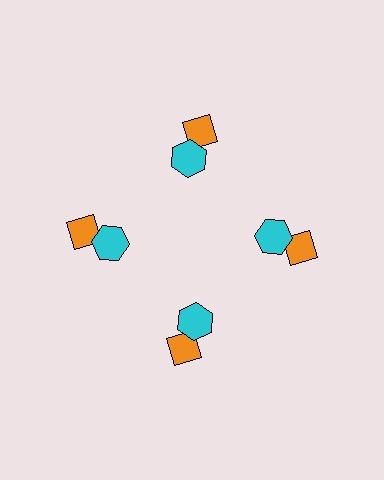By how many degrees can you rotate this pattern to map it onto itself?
The pattern maps onto itself every 90 degrees of rotation.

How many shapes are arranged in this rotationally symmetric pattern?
There are 8 shapes, arranged in 4 groups of 2.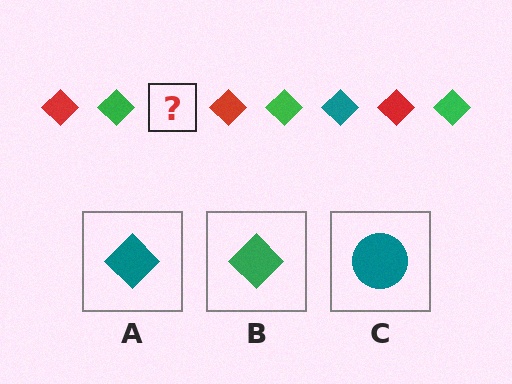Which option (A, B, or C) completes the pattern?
A.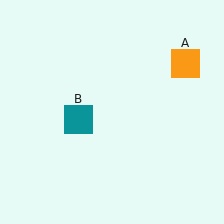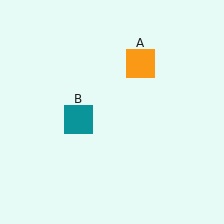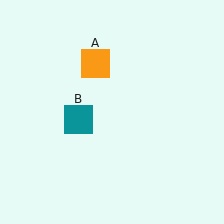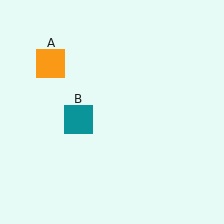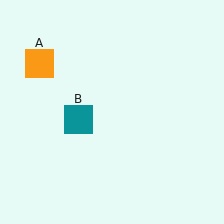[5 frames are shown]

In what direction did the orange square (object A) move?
The orange square (object A) moved left.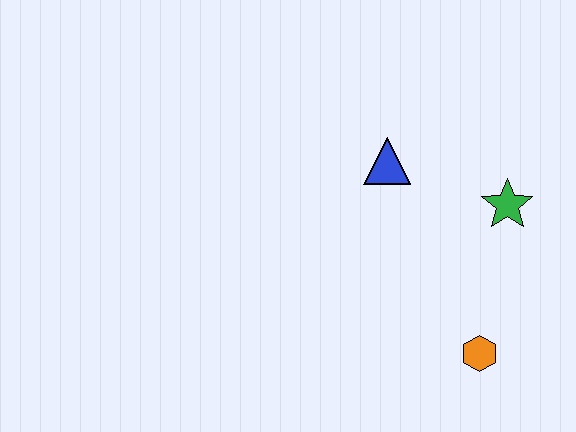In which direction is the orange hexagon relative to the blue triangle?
The orange hexagon is below the blue triangle.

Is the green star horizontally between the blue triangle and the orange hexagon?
No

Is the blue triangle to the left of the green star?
Yes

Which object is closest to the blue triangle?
The green star is closest to the blue triangle.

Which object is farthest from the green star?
The orange hexagon is farthest from the green star.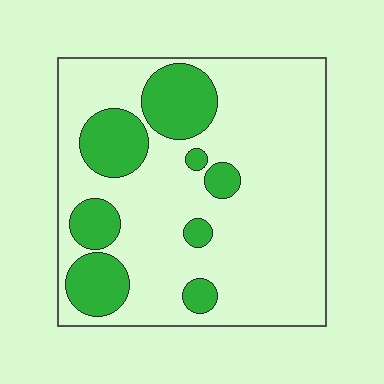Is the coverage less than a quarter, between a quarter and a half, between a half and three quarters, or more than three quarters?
Less than a quarter.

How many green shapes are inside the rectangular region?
8.